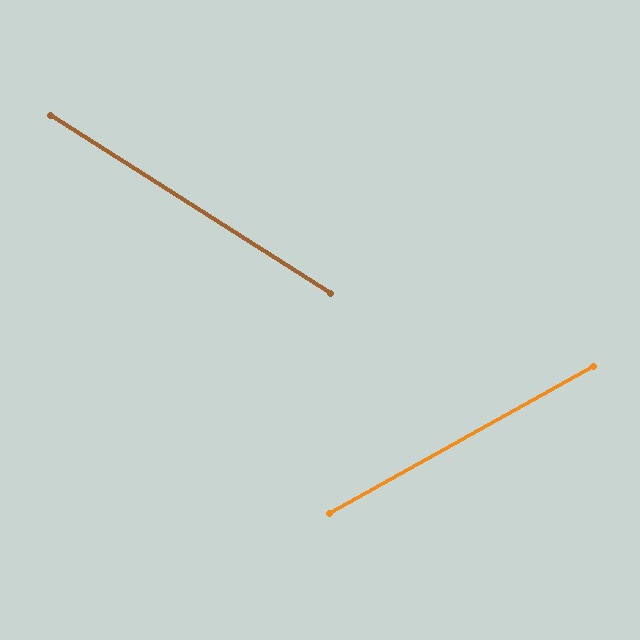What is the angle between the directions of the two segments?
Approximately 61 degrees.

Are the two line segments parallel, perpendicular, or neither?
Neither parallel nor perpendicular — they differ by about 61°.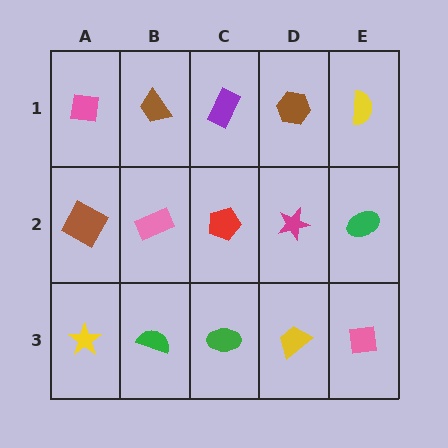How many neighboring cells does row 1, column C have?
3.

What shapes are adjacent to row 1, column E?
A green ellipse (row 2, column E), a brown hexagon (row 1, column D).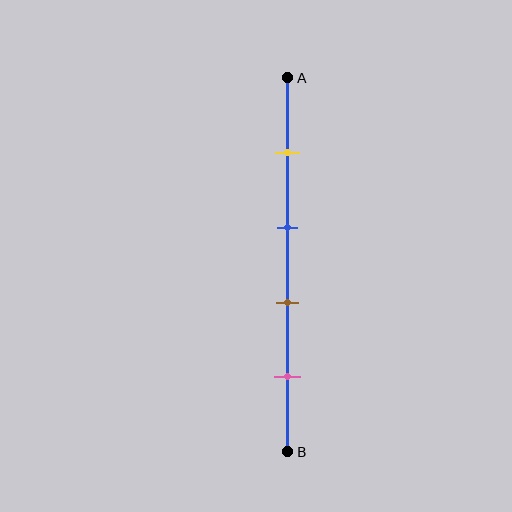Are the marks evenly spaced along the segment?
Yes, the marks are approximately evenly spaced.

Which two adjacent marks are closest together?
The blue and brown marks are the closest adjacent pair.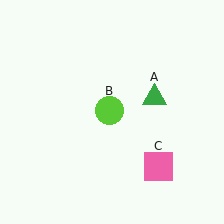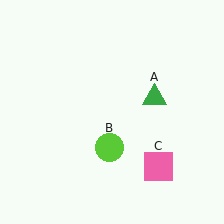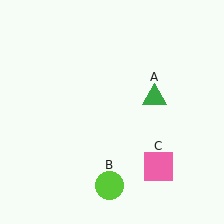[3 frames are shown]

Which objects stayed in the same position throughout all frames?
Green triangle (object A) and pink square (object C) remained stationary.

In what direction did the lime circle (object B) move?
The lime circle (object B) moved down.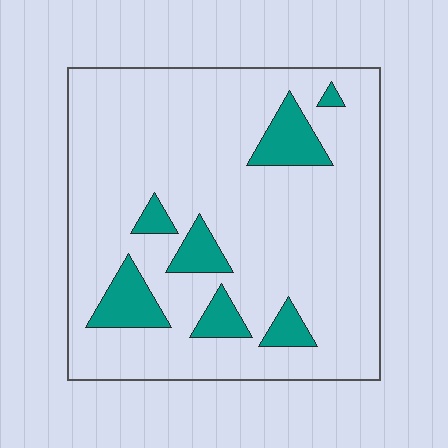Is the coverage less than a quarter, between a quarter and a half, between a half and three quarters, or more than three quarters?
Less than a quarter.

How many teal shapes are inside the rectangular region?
7.